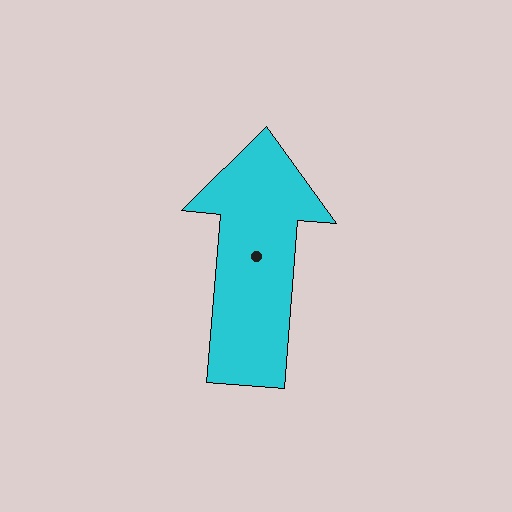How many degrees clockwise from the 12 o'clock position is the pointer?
Approximately 5 degrees.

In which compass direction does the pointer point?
North.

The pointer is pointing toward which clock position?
Roughly 12 o'clock.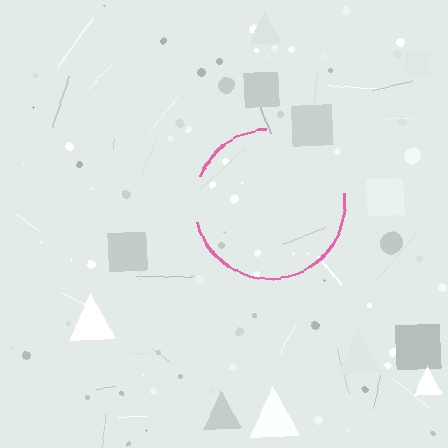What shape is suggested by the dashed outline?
The dashed outline suggests a circle.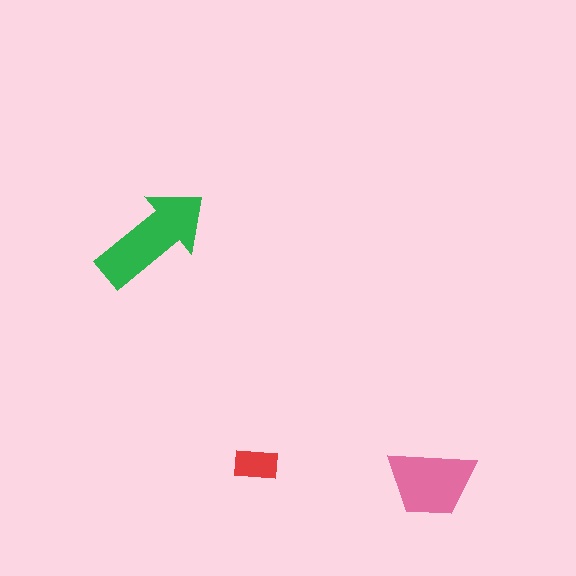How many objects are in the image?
There are 3 objects in the image.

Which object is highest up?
The green arrow is topmost.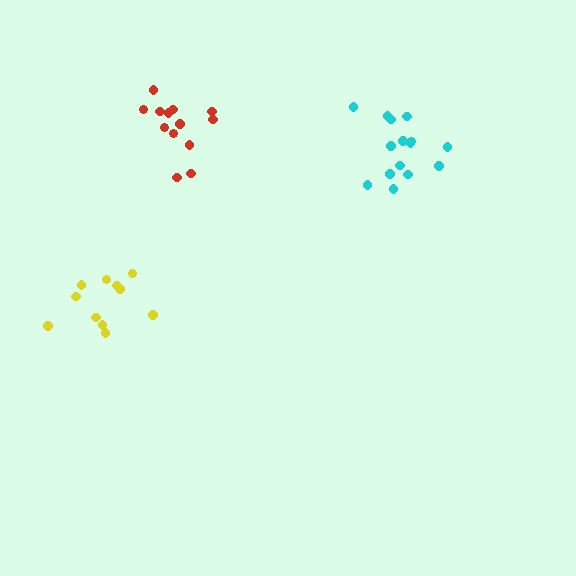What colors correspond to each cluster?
The clusters are colored: cyan, yellow, red.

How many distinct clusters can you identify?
There are 3 distinct clusters.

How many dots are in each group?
Group 1: 15 dots, Group 2: 11 dots, Group 3: 13 dots (39 total).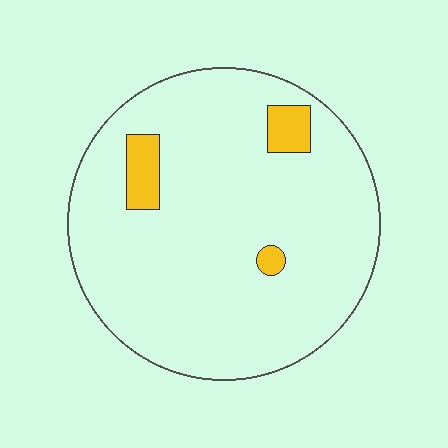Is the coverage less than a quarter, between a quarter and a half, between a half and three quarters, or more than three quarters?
Less than a quarter.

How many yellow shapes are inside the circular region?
3.